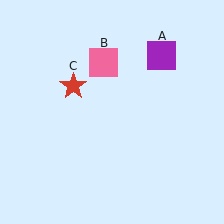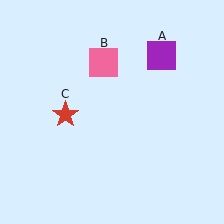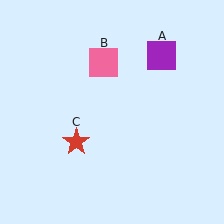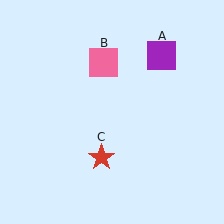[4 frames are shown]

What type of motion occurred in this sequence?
The red star (object C) rotated counterclockwise around the center of the scene.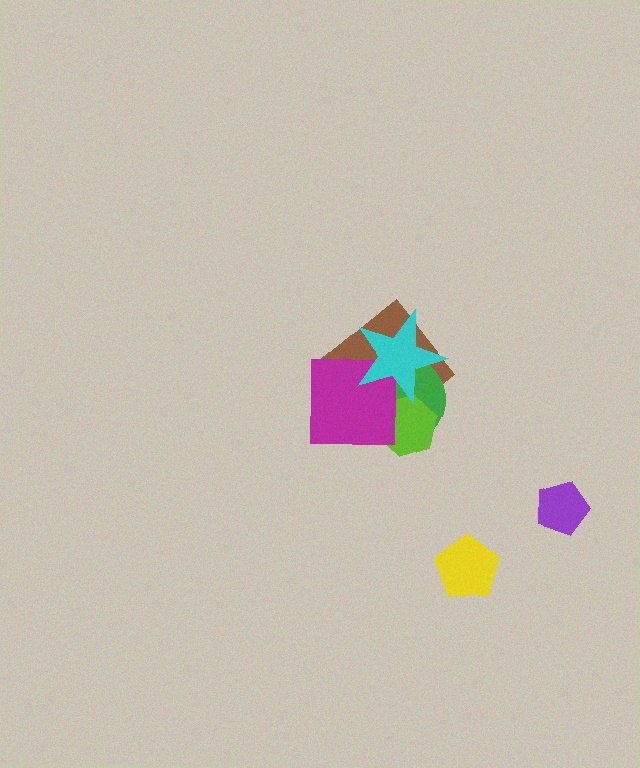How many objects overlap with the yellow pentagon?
0 objects overlap with the yellow pentagon.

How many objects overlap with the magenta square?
4 objects overlap with the magenta square.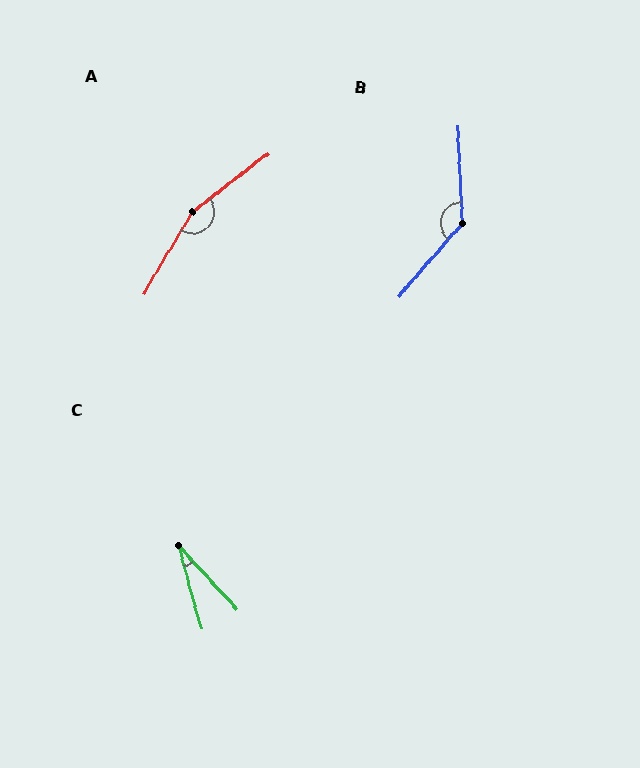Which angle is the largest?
A, at approximately 158 degrees.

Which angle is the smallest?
C, at approximately 27 degrees.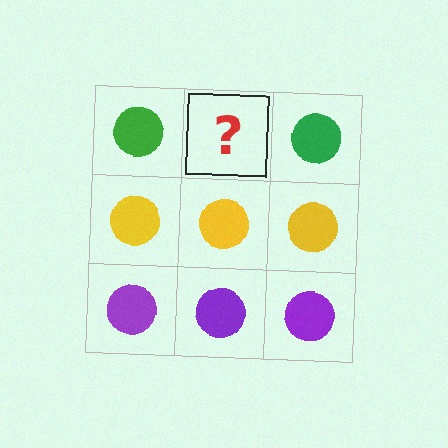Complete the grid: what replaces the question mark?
The question mark should be replaced with a green circle.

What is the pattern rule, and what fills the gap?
The rule is that each row has a consistent color. The gap should be filled with a green circle.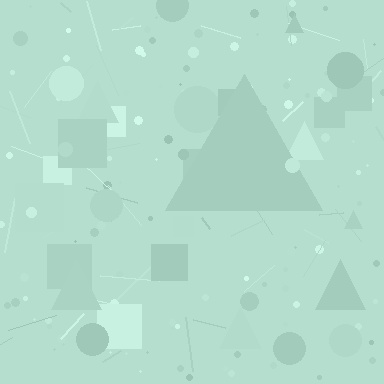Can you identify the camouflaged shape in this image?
The camouflaged shape is a triangle.